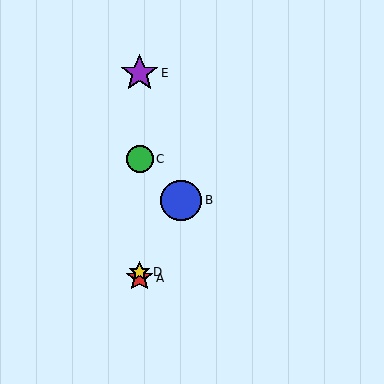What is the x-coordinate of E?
Object E is at x≈140.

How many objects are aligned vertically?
4 objects (A, C, D, E) are aligned vertically.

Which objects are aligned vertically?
Objects A, C, D, E are aligned vertically.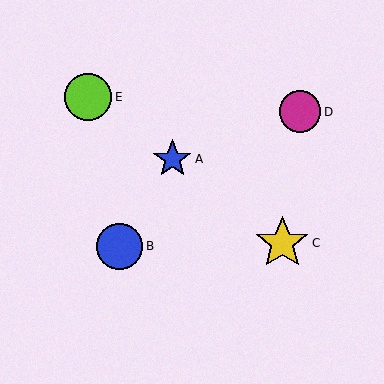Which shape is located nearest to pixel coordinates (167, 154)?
The blue star (labeled A) at (172, 159) is nearest to that location.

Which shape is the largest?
The yellow star (labeled C) is the largest.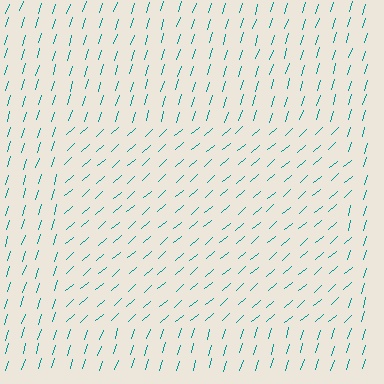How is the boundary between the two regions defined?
The boundary is defined purely by a change in line orientation (approximately 32 degrees difference). All lines are the same color and thickness.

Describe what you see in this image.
The image is filled with small teal line segments. A rectangle region in the image has lines oriented differently from the surrounding lines, creating a visible texture boundary.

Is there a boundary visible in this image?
Yes, there is a texture boundary formed by a change in line orientation.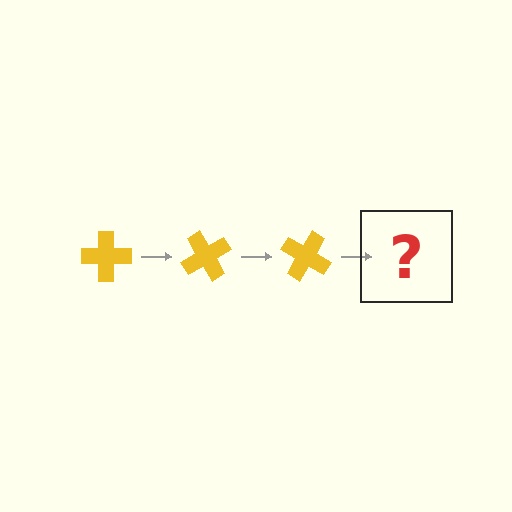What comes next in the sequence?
The next element should be a yellow cross rotated 180 degrees.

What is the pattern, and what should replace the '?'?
The pattern is that the cross rotates 60 degrees each step. The '?' should be a yellow cross rotated 180 degrees.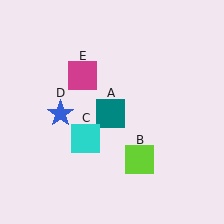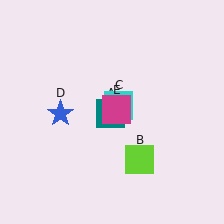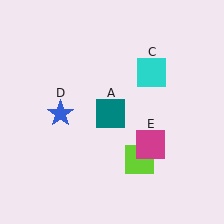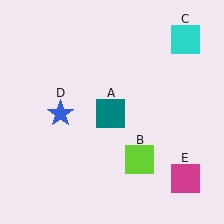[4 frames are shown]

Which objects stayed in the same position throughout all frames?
Teal square (object A) and lime square (object B) and blue star (object D) remained stationary.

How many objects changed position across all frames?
2 objects changed position: cyan square (object C), magenta square (object E).